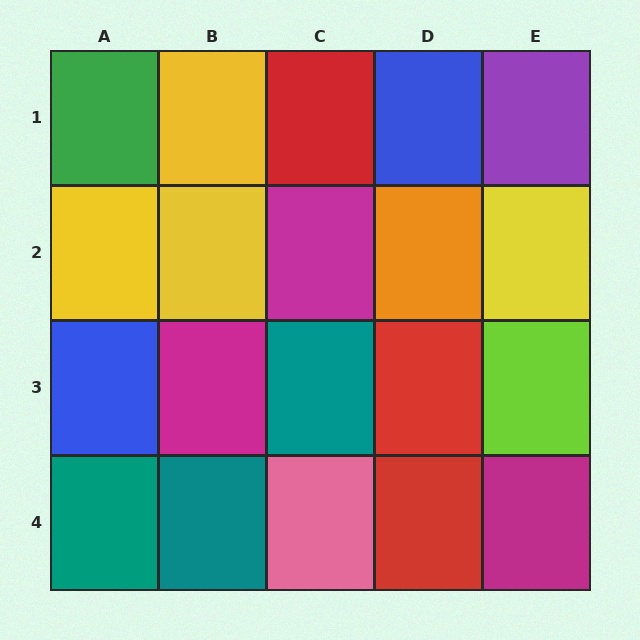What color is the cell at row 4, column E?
Magenta.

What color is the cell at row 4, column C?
Pink.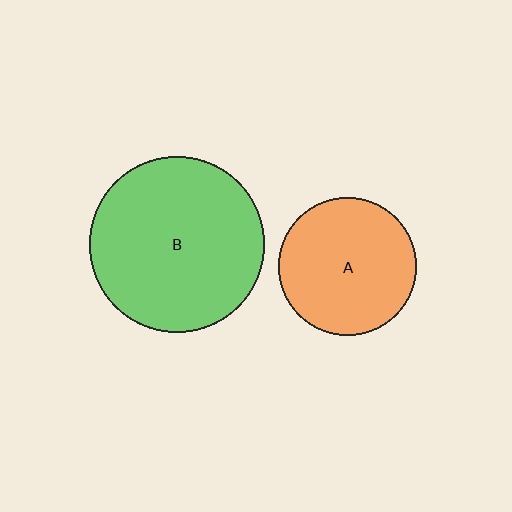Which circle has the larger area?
Circle B (green).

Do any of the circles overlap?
No, none of the circles overlap.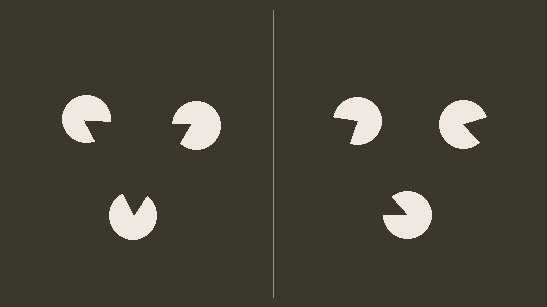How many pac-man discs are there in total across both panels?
6 — 3 on each side.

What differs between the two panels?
The pac-man discs are positioned identically on both sides; only the wedge orientations differ. On the left they align to a triangle; on the right they are misaligned.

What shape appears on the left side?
An illusory triangle.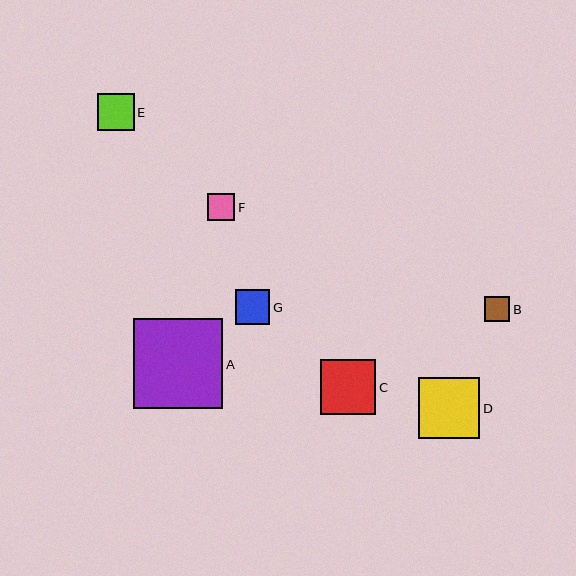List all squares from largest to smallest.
From largest to smallest: A, D, C, E, G, F, B.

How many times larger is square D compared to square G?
Square D is approximately 1.8 times the size of square G.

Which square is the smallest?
Square B is the smallest with a size of approximately 25 pixels.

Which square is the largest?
Square A is the largest with a size of approximately 90 pixels.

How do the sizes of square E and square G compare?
Square E and square G are approximately the same size.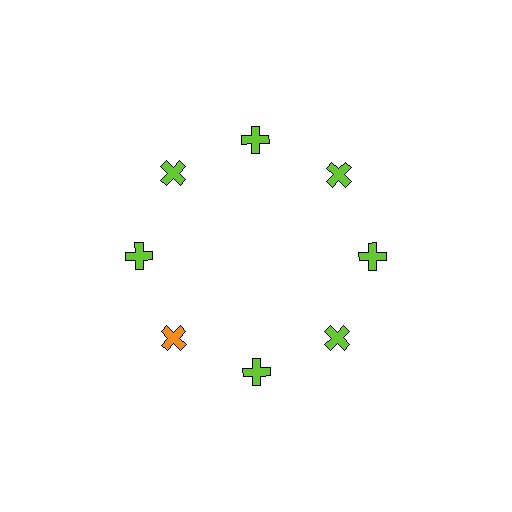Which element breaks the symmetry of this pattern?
The orange cross at roughly the 8 o'clock position breaks the symmetry. All other shapes are lime crosses.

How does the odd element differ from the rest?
It has a different color: orange instead of lime.